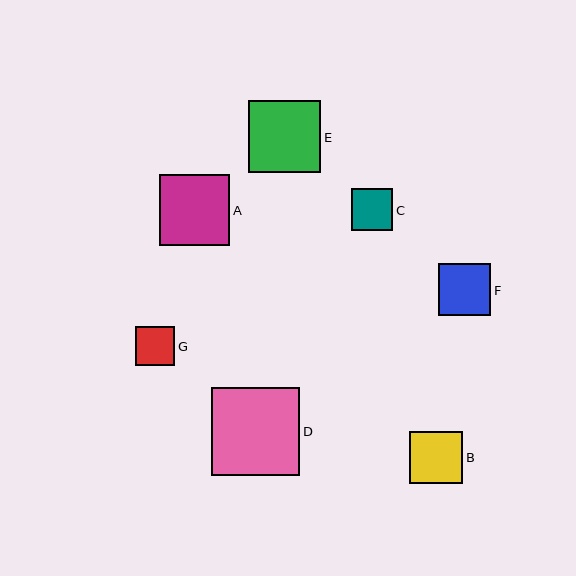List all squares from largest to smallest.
From largest to smallest: D, E, A, B, F, C, G.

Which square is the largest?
Square D is the largest with a size of approximately 88 pixels.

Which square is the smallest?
Square G is the smallest with a size of approximately 39 pixels.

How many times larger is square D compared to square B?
Square D is approximately 1.7 times the size of square B.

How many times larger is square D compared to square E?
Square D is approximately 1.2 times the size of square E.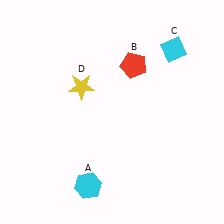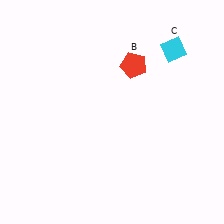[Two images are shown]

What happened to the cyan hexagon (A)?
The cyan hexagon (A) was removed in Image 2. It was in the bottom-left area of Image 1.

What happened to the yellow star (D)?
The yellow star (D) was removed in Image 2. It was in the top-left area of Image 1.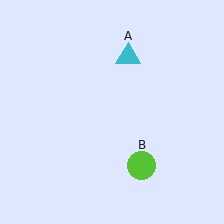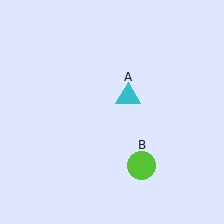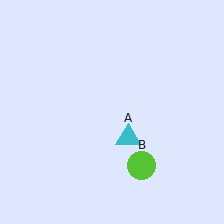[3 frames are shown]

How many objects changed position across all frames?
1 object changed position: cyan triangle (object A).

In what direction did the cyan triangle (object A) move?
The cyan triangle (object A) moved down.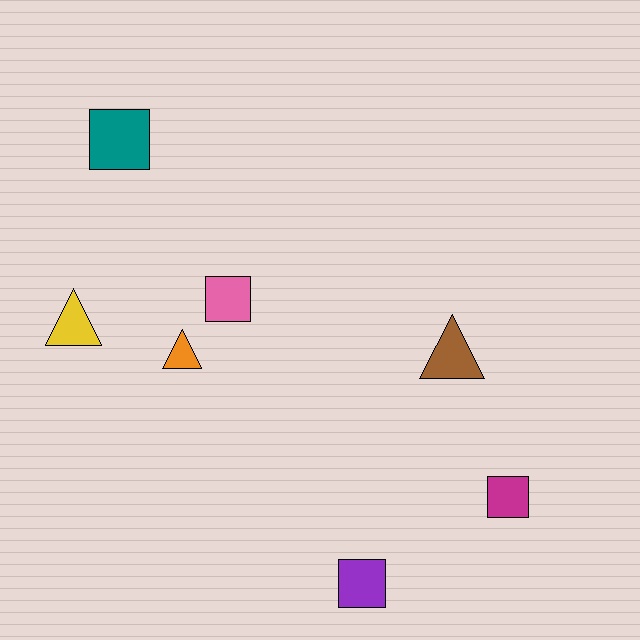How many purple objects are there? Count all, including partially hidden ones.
There is 1 purple object.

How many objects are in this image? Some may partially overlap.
There are 7 objects.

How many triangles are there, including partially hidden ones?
There are 3 triangles.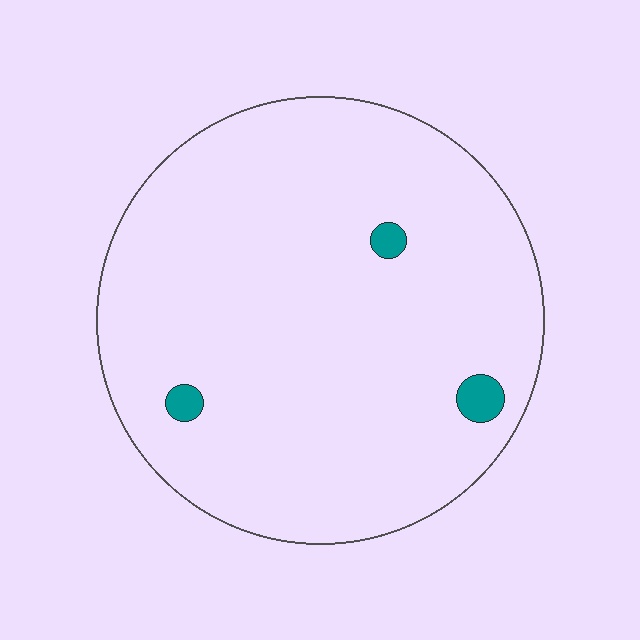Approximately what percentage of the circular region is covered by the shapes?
Approximately 5%.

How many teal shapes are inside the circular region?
3.